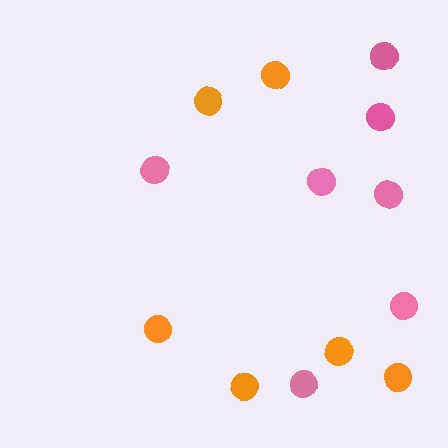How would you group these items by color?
There are 2 groups: one group of orange circles (6) and one group of pink circles (7).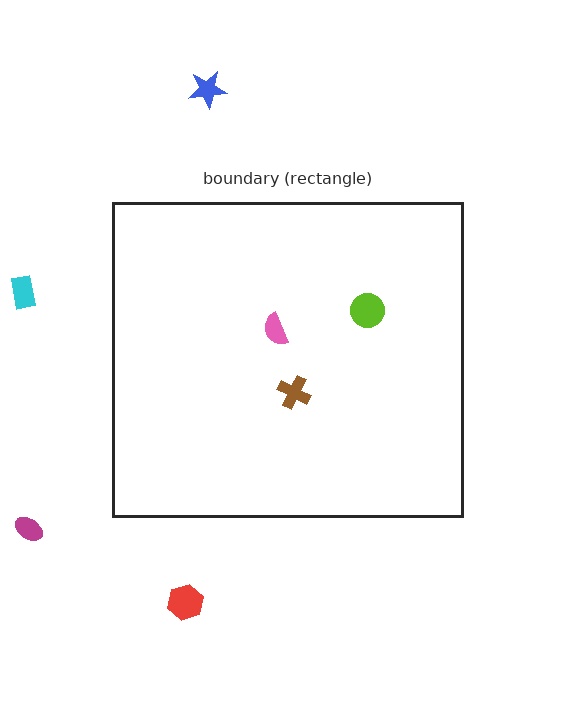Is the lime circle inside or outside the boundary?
Inside.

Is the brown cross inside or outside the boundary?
Inside.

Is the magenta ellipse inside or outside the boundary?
Outside.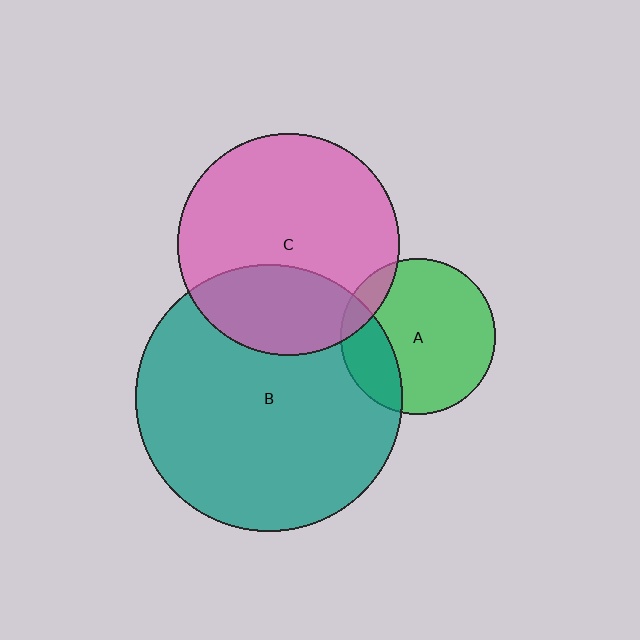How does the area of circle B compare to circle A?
Approximately 2.9 times.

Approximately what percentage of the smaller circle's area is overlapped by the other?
Approximately 10%.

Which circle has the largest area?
Circle B (teal).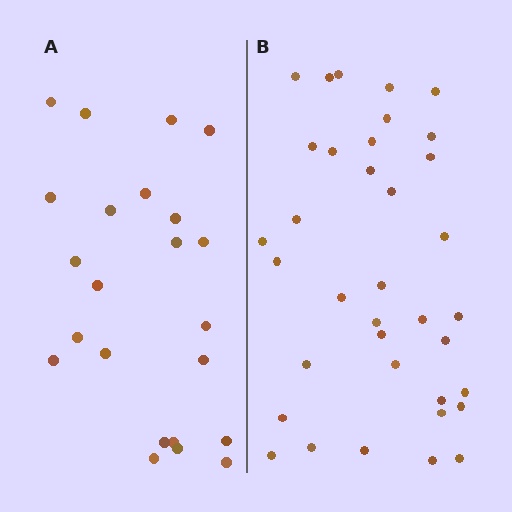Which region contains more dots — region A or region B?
Region B (the right region) has more dots.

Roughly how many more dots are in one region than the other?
Region B has approximately 15 more dots than region A.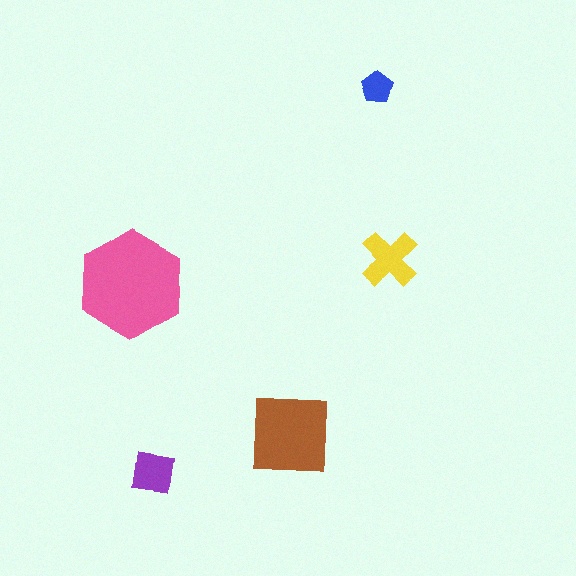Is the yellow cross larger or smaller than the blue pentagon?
Larger.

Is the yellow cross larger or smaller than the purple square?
Larger.